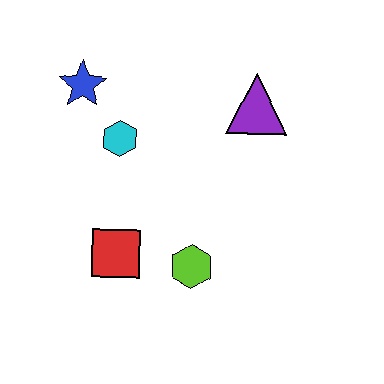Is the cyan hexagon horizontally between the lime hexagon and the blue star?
Yes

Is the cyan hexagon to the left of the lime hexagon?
Yes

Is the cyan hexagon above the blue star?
No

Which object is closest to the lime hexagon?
The red square is closest to the lime hexagon.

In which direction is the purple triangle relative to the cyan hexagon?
The purple triangle is to the right of the cyan hexagon.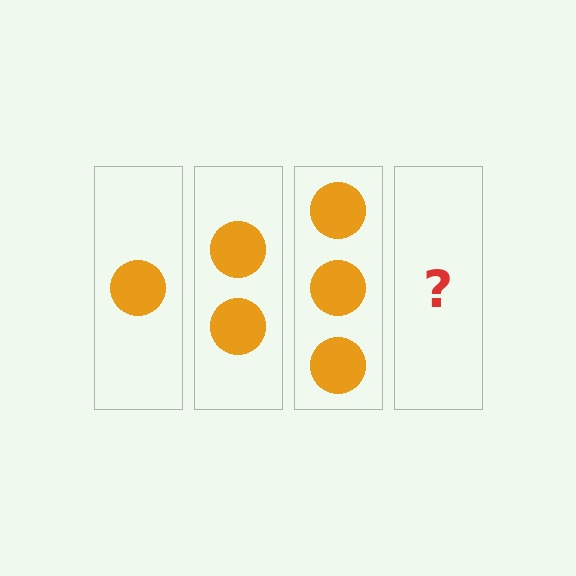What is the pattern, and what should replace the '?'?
The pattern is that each step adds one more circle. The '?' should be 4 circles.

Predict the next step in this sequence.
The next step is 4 circles.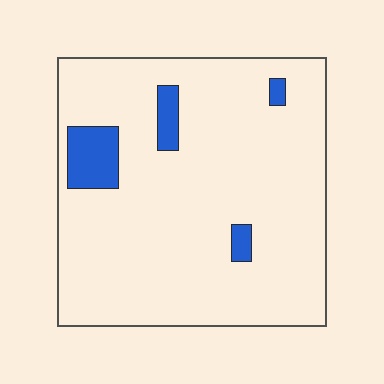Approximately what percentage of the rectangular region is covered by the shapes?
Approximately 10%.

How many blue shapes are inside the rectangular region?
4.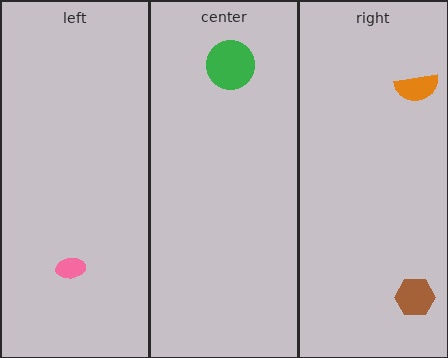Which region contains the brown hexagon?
The right region.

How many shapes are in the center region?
1.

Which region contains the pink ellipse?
The left region.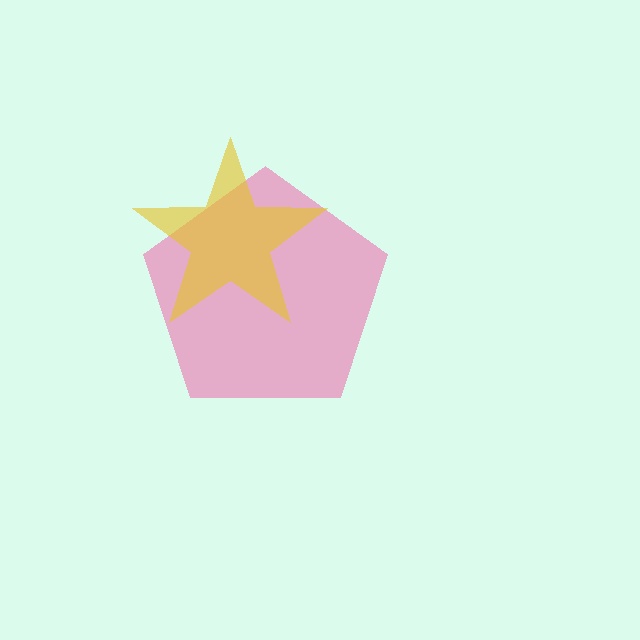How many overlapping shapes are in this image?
There are 2 overlapping shapes in the image.